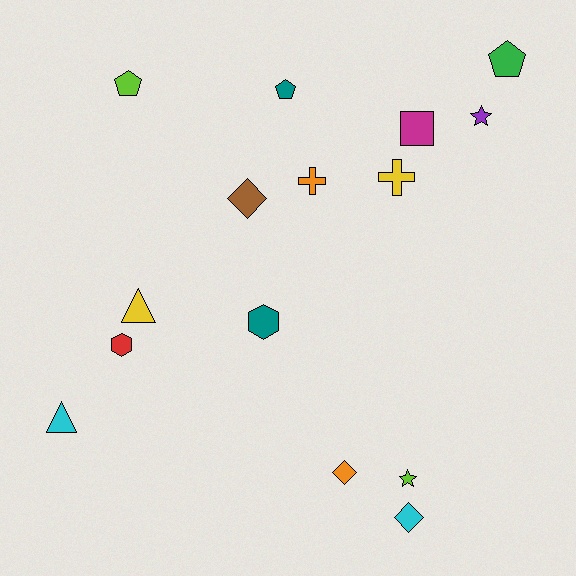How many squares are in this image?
There is 1 square.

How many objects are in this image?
There are 15 objects.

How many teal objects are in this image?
There are 2 teal objects.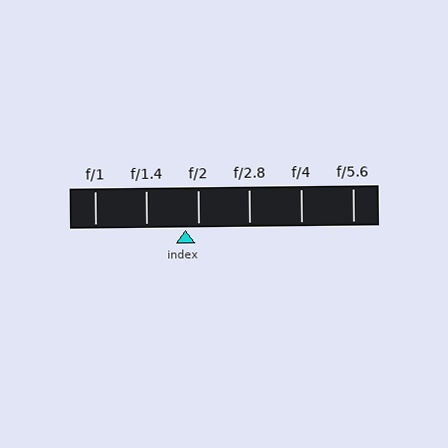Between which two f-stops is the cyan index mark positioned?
The index mark is between f/1.4 and f/2.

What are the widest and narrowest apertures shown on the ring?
The widest aperture shown is f/1 and the narrowest is f/5.6.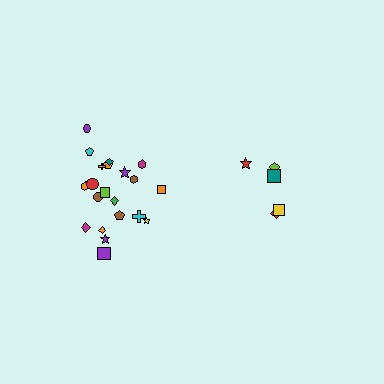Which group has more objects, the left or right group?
The left group.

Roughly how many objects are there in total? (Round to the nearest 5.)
Roughly 25 objects in total.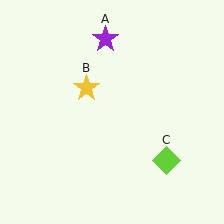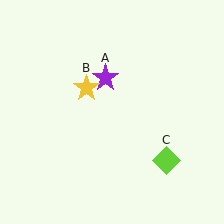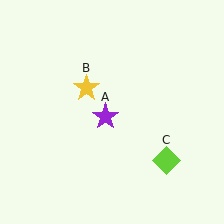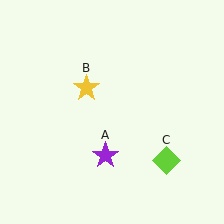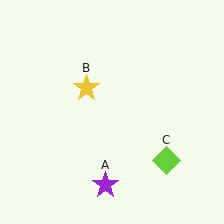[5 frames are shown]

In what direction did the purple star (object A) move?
The purple star (object A) moved down.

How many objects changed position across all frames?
1 object changed position: purple star (object A).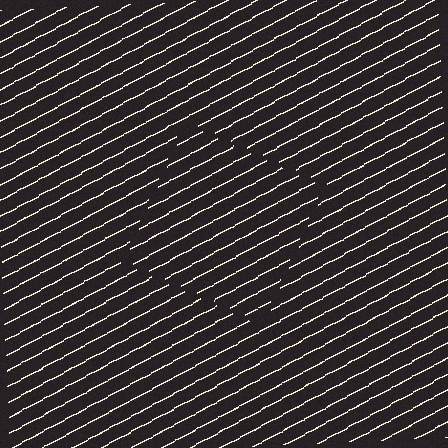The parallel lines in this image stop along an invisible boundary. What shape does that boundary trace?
An illusory square. The interior of the shape contains the same grating, shifted by half a period — the contour is defined by the phase discontinuity where line-ends from the inner and outer gratings abut.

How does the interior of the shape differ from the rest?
The interior of the shape contains the same grating, shifted by half a period — the contour is defined by the phase discontinuity where line-ends from the inner and outer gratings abut.